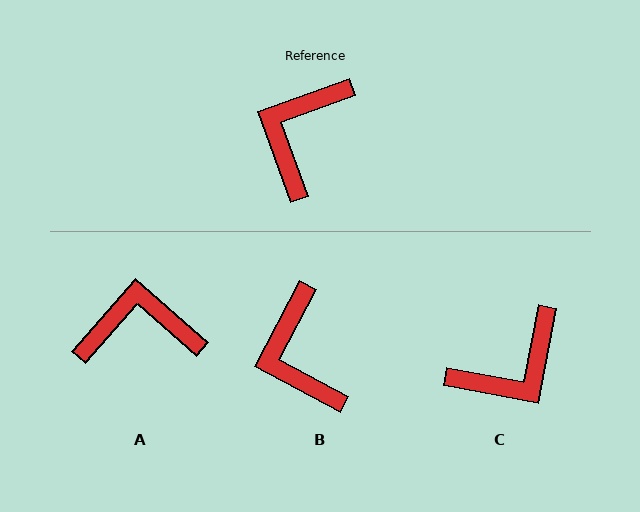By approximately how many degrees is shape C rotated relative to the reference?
Approximately 149 degrees counter-clockwise.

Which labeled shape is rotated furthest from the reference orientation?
C, about 149 degrees away.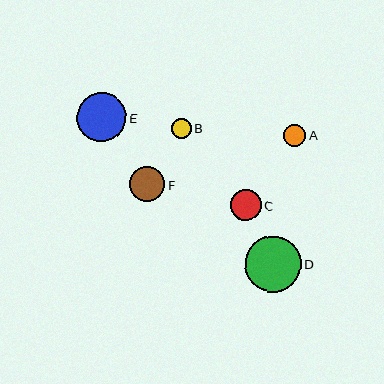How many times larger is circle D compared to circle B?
Circle D is approximately 2.9 times the size of circle B.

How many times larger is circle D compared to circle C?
Circle D is approximately 1.8 times the size of circle C.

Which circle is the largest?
Circle D is the largest with a size of approximately 56 pixels.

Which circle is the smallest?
Circle B is the smallest with a size of approximately 19 pixels.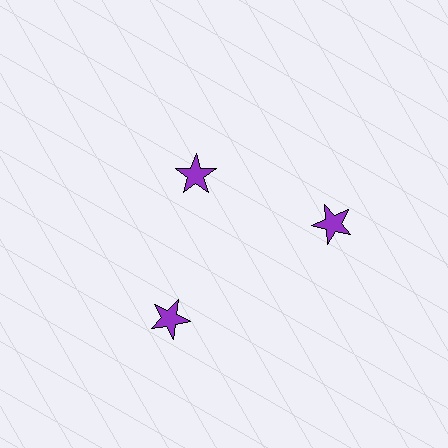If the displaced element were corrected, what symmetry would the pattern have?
It would have 3-fold rotational symmetry — the pattern would map onto itself every 120 degrees.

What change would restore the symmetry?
The symmetry would be restored by moving it outward, back onto the ring so that all 3 stars sit at equal angles and equal distance from the center.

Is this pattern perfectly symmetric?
No. The 3 purple stars are arranged in a ring, but one element near the 11 o'clock position is pulled inward toward the center, breaking the 3-fold rotational symmetry.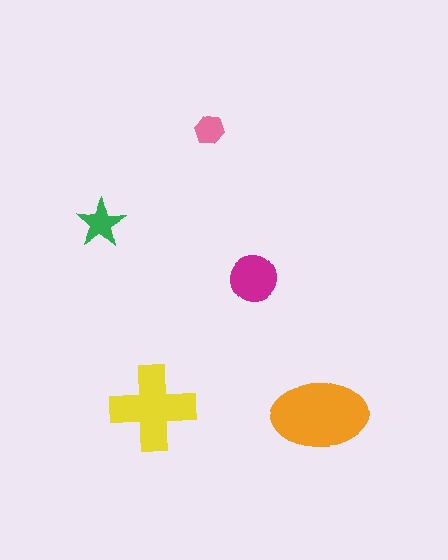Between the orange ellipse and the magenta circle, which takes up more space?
The orange ellipse.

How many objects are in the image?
There are 5 objects in the image.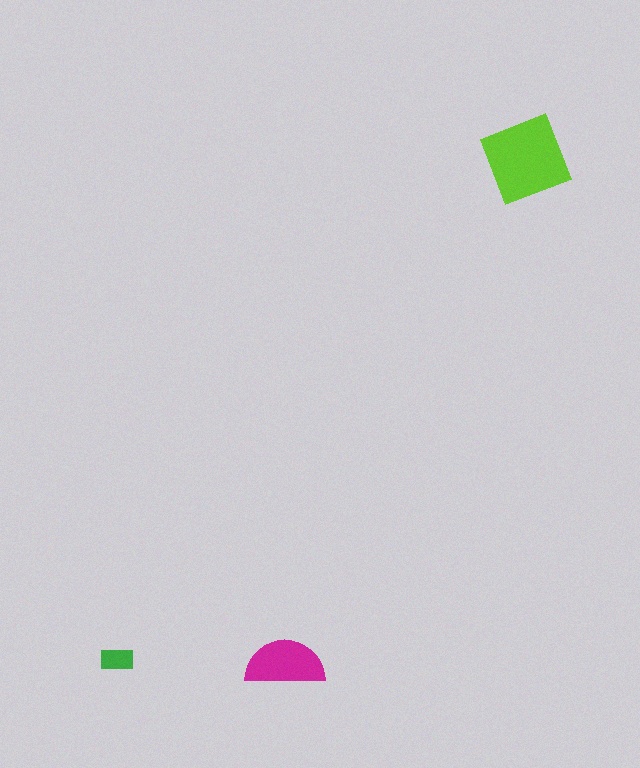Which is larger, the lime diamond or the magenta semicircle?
The lime diamond.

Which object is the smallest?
The green rectangle.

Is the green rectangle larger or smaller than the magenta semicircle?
Smaller.